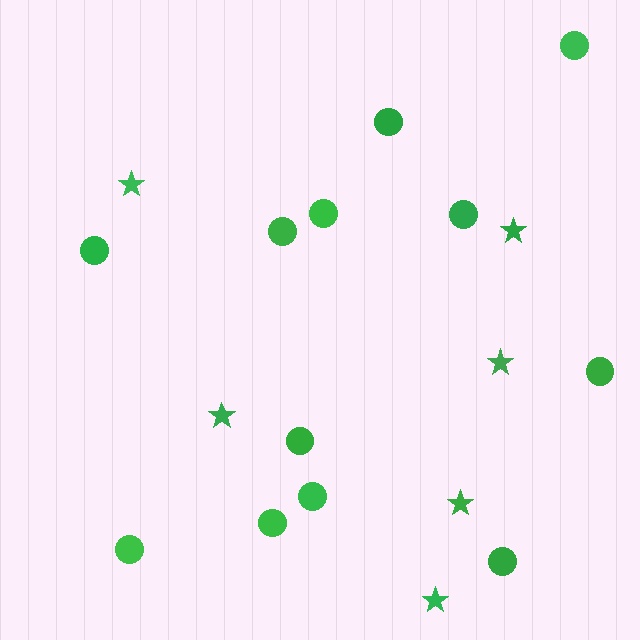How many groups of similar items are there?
There are 2 groups: one group of circles (12) and one group of stars (6).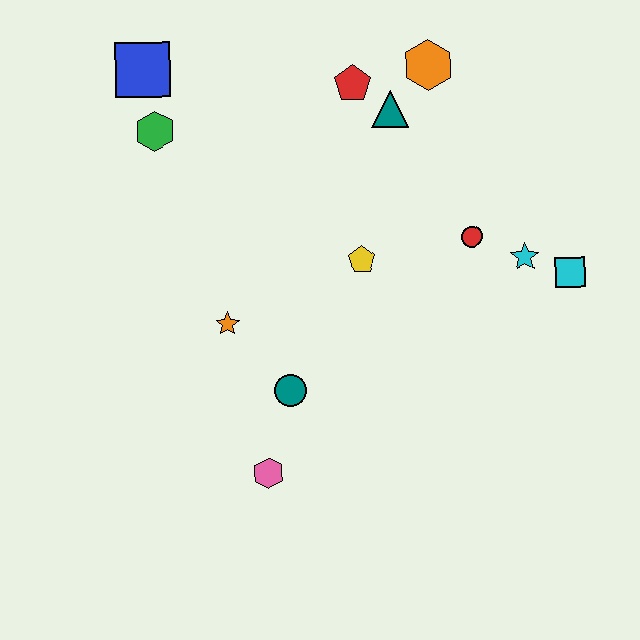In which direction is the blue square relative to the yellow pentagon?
The blue square is to the left of the yellow pentagon.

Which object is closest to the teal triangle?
The red pentagon is closest to the teal triangle.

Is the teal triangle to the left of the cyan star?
Yes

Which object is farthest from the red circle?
The blue square is farthest from the red circle.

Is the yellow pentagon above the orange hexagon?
No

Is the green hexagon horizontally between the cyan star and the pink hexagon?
No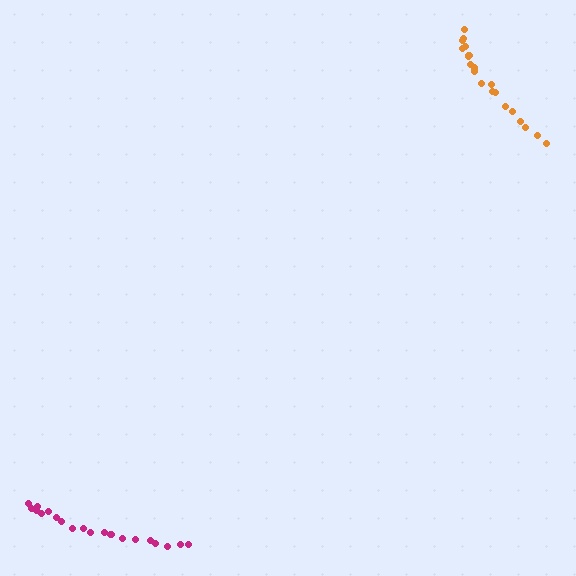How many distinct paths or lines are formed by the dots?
There are 2 distinct paths.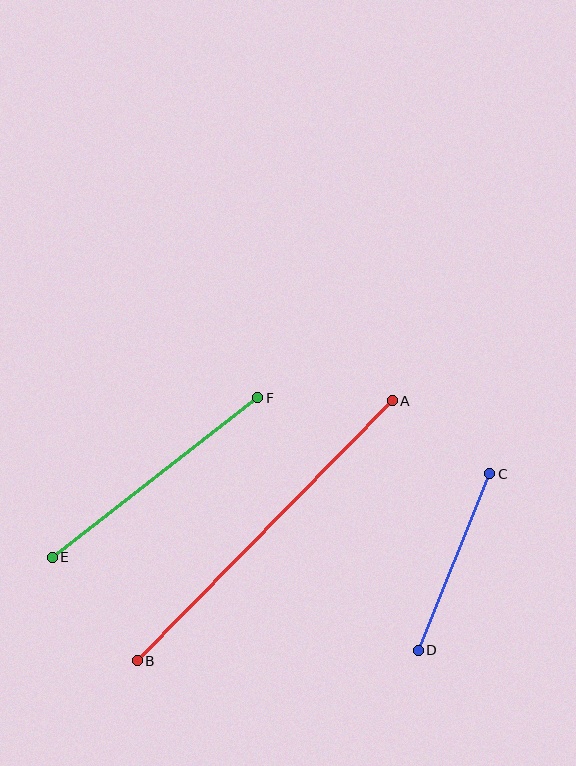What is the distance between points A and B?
The distance is approximately 364 pixels.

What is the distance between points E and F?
The distance is approximately 260 pixels.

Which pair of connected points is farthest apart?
Points A and B are farthest apart.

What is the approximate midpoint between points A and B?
The midpoint is at approximately (265, 531) pixels.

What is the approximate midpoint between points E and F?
The midpoint is at approximately (155, 477) pixels.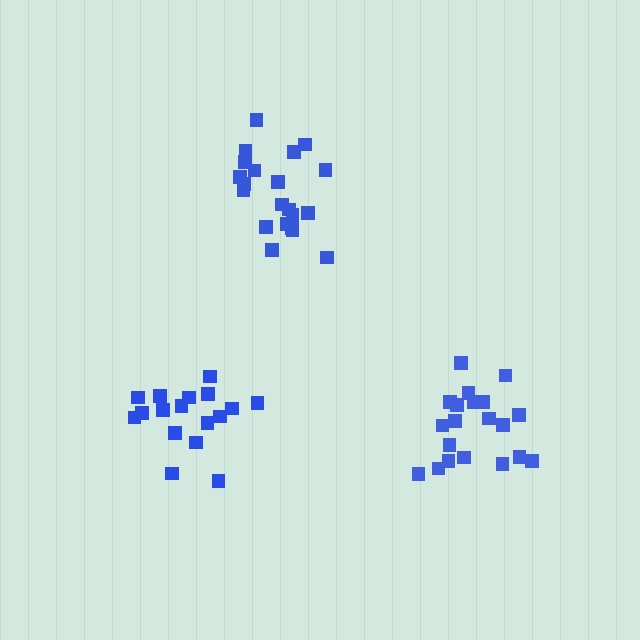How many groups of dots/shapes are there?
There are 3 groups.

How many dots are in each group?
Group 1: 21 dots, Group 2: 17 dots, Group 3: 21 dots (59 total).